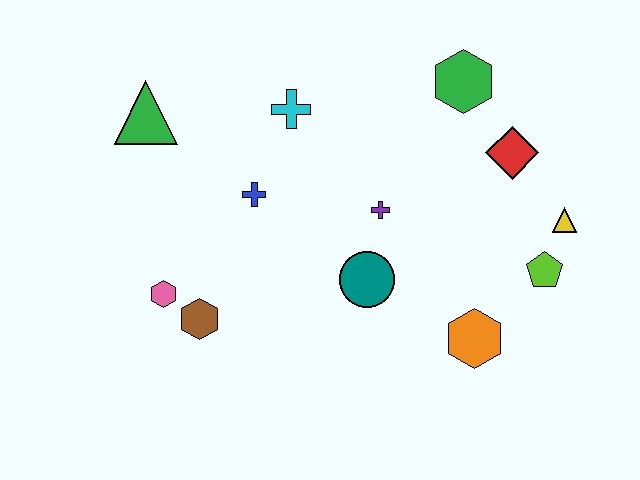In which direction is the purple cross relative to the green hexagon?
The purple cross is below the green hexagon.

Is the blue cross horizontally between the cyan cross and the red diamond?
No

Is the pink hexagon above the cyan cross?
No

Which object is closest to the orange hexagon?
The lime pentagon is closest to the orange hexagon.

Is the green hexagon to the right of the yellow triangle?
No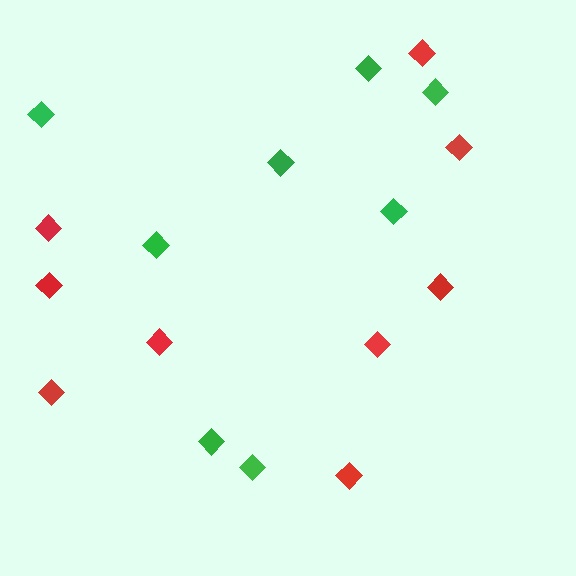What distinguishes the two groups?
There are 2 groups: one group of red diamonds (9) and one group of green diamonds (8).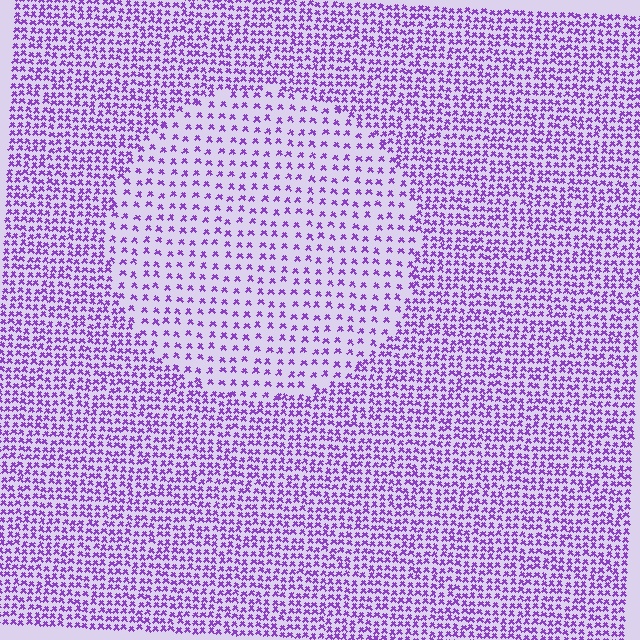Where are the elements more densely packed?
The elements are more densely packed outside the circle boundary.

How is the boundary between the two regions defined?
The boundary is defined by a change in element density (approximately 2.1x ratio). All elements are the same color, size, and shape.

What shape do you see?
I see a circle.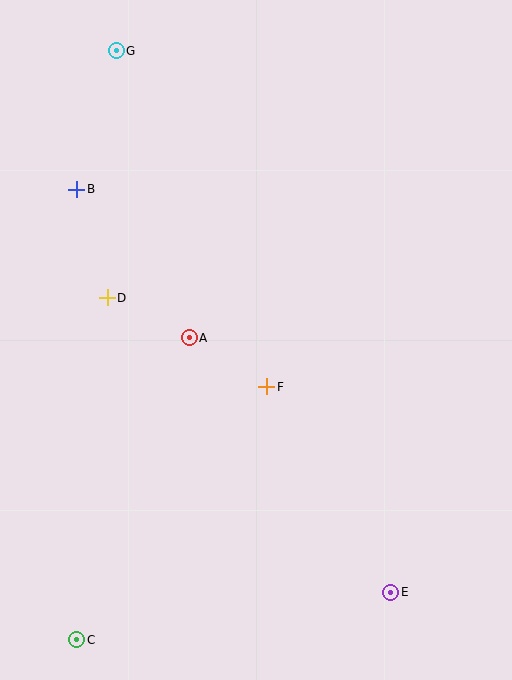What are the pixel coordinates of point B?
Point B is at (77, 189).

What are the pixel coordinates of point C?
Point C is at (77, 640).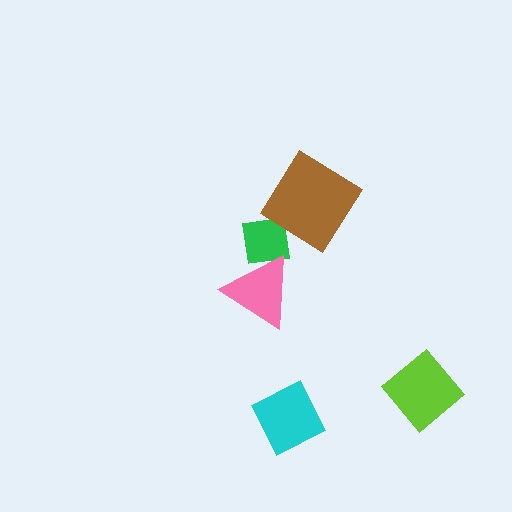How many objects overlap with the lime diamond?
0 objects overlap with the lime diamond.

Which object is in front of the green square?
The pink triangle is in front of the green square.